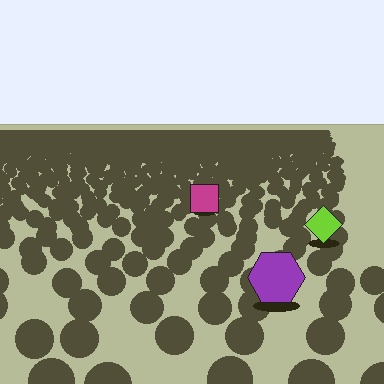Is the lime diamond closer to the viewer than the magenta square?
Yes. The lime diamond is closer — you can tell from the texture gradient: the ground texture is coarser near it.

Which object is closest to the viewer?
The purple hexagon is closest. The texture marks near it are larger and more spread out.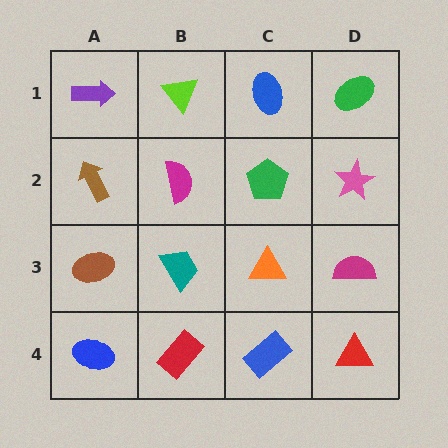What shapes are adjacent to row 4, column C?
An orange triangle (row 3, column C), a red rectangle (row 4, column B), a red triangle (row 4, column D).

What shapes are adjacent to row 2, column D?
A green ellipse (row 1, column D), a magenta semicircle (row 3, column D), a green pentagon (row 2, column C).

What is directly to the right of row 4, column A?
A red rectangle.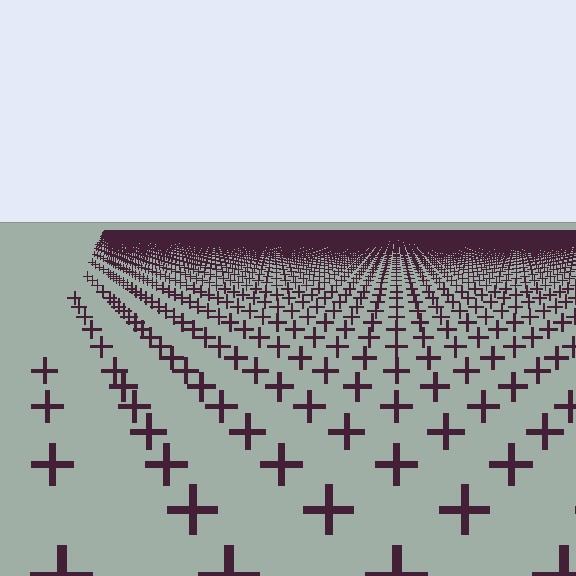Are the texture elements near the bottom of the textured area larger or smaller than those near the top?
Larger. Near the bottom, elements are closer to the viewer and appear at a bigger on-screen size.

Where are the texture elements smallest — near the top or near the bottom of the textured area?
Near the top.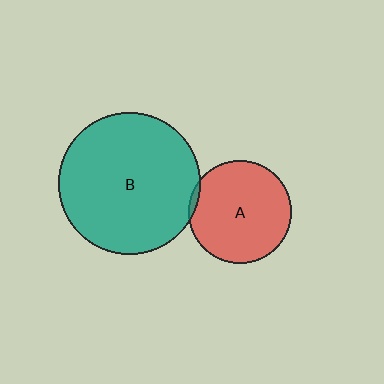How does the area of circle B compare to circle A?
Approximately 1.9 times.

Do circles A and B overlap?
Yes.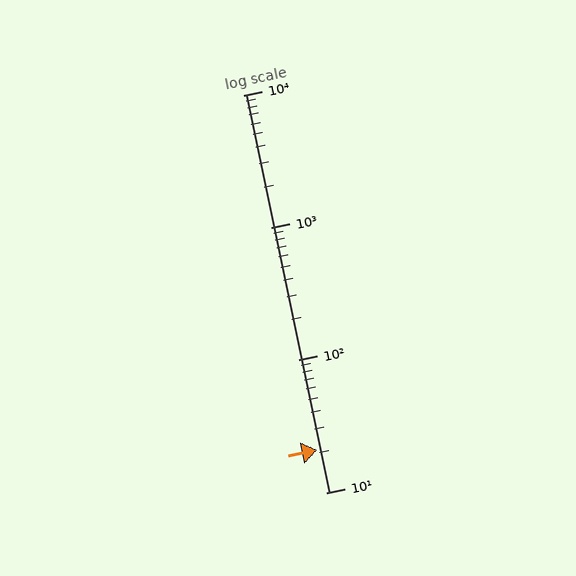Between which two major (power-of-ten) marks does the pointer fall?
The pointer is between 10 and 100.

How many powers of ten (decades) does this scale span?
The scale spans 3 decades, from 10 to 10000.